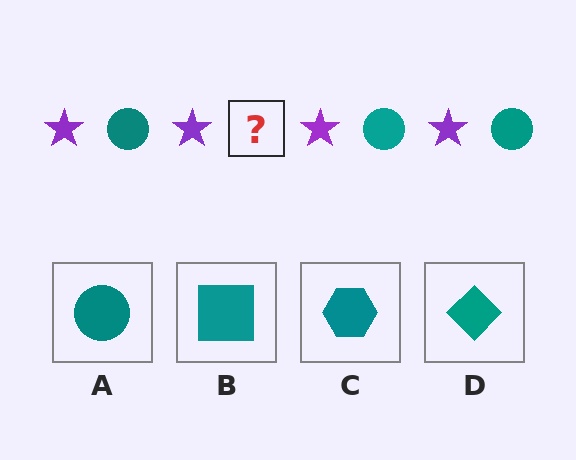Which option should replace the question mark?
Option A.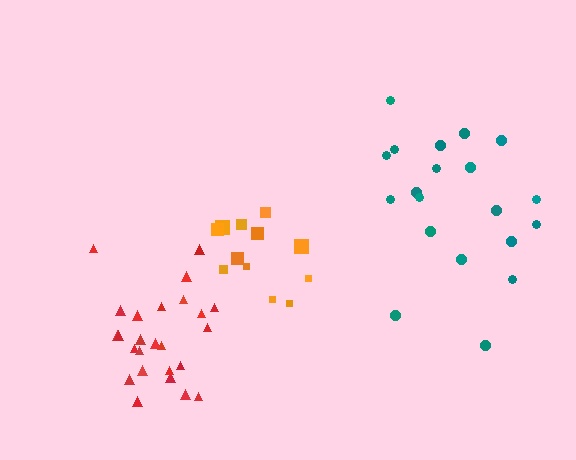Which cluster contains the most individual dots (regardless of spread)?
Red (25).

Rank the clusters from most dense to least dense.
red, orange, teal.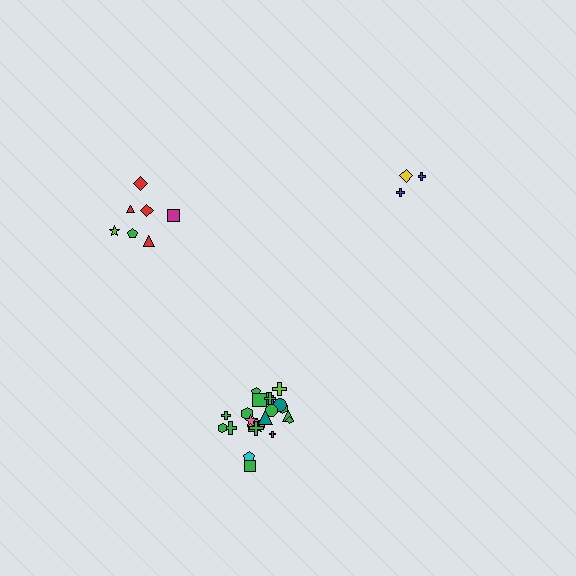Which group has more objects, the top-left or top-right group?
The top-left group.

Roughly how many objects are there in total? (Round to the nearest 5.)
Roughly 35 objects in total.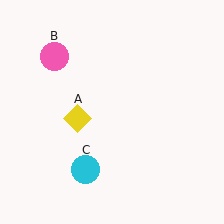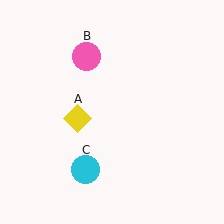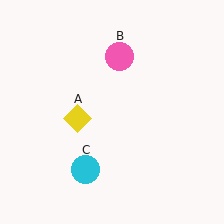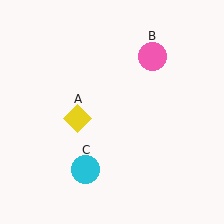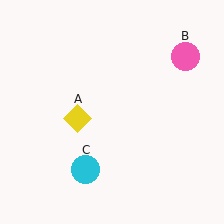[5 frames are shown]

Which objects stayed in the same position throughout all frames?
Yellow diamond (object A) and cyan circle (object C) remained stationary.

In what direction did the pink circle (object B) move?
The pink circle (object B) moved right.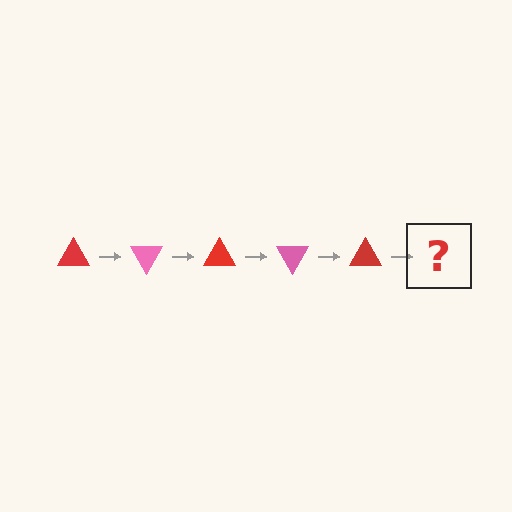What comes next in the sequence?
The next element should be a pink triangle, rotated 300 degrees from the start.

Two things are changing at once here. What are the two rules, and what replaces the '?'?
The two rules are that it rotates 60 degrees each step and the color cycles through red and pink. The '?' should be a pink triangle, rotated 300 degrees from the start.